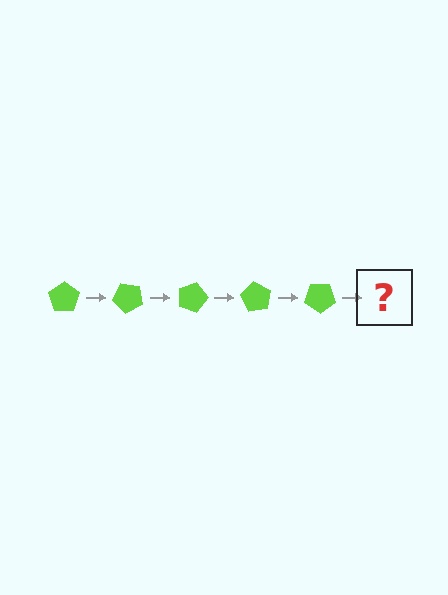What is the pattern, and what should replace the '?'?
The pattern is that the pentagon rotates 45 degrees each step. The '?' should be a lime pentagon rotated 225 degrees.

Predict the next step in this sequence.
The next step is a lime pentagon rotated 225 degrees.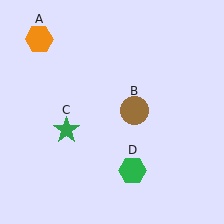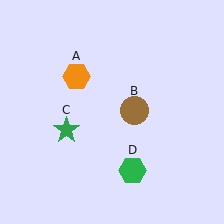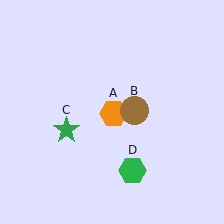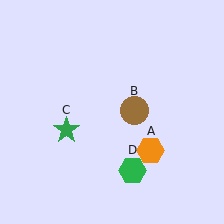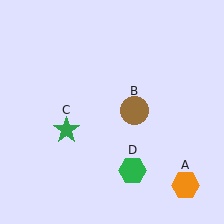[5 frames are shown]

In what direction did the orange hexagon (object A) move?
The orange hexagon (object A) moved down and to the right.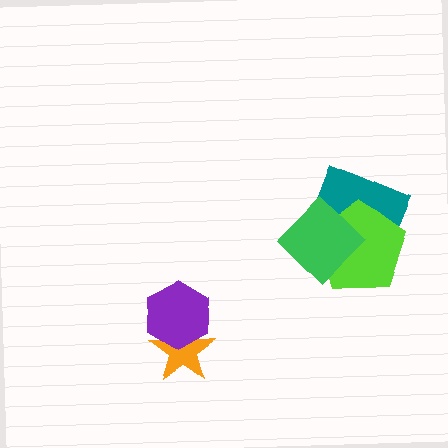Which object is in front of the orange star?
The purple hexagon is in front of the orange star.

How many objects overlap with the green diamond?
2 objects overlap with the green diamond.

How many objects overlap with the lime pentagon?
2 objects overlap with the lime pentagon.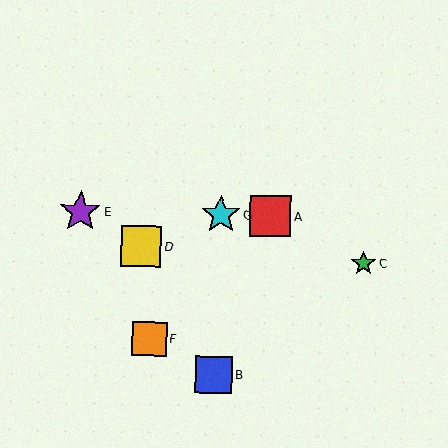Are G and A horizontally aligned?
Yes, both are at y≈215.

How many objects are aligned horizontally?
3 objects (A, E, G) are aligned horizontally.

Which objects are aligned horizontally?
Objects A, E, G are aligned horizontally.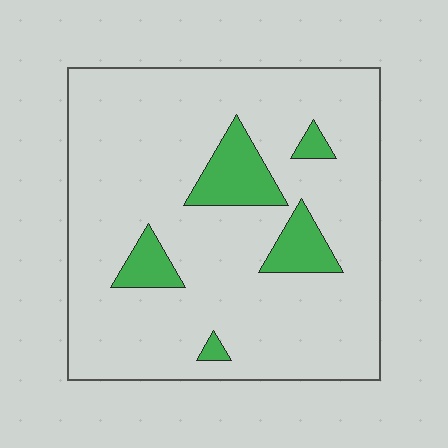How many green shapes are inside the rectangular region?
5.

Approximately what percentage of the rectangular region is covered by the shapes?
Approximately 10%.